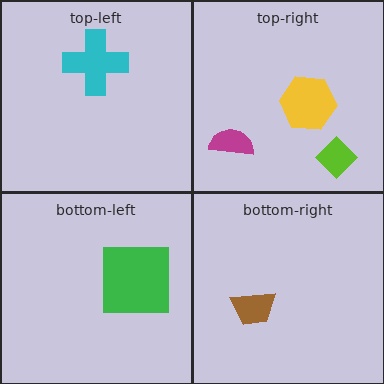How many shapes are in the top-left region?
1.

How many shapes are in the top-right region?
3.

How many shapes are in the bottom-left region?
1.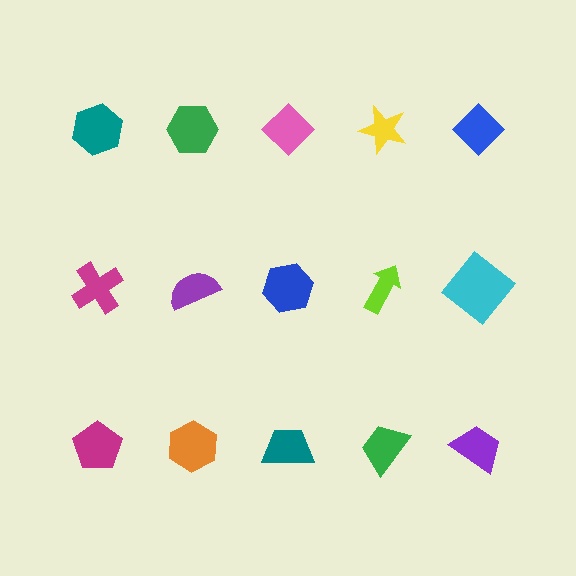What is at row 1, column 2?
A green hexagon.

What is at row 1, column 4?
A yellow star.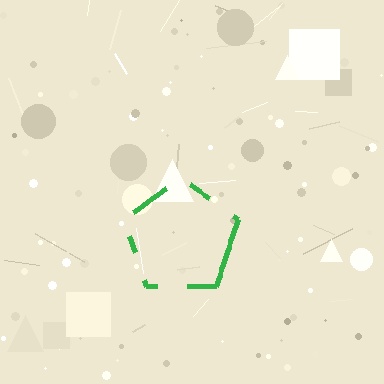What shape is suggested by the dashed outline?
The dashed outline suggests a pentagon.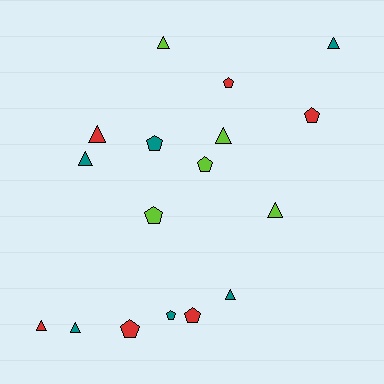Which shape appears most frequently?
Triangle, with 9 objects.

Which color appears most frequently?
Red, with 6 objects.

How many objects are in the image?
There are 17 objects.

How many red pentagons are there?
There are 4 red pentagons.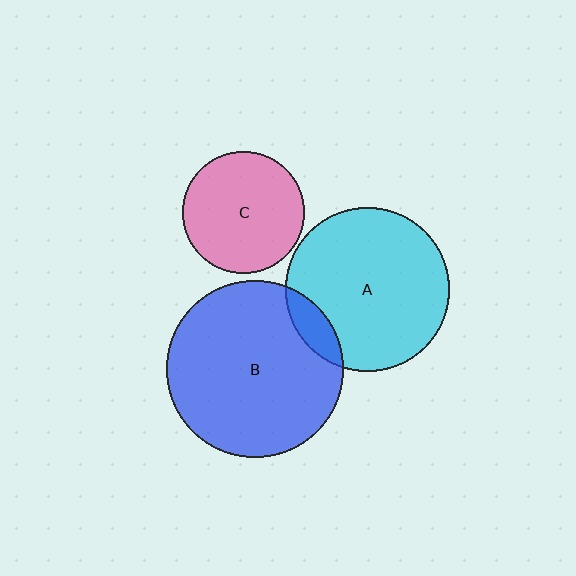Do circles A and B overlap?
Yes.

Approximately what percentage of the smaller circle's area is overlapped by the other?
Approximately 10%.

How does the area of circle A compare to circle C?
Approximately 1.8 times.